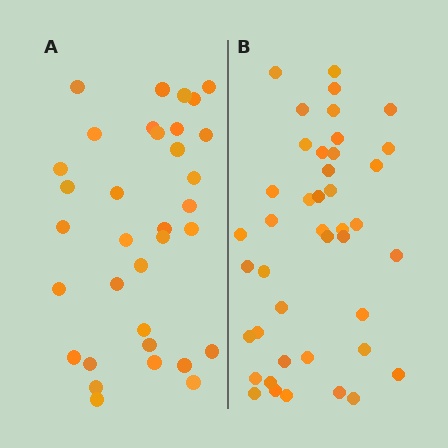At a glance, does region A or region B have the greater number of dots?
Region B (the right region) has more dots.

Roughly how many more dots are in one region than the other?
Region B has roughly 8 or so more dots than region A.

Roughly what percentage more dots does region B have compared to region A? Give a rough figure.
About 25% more.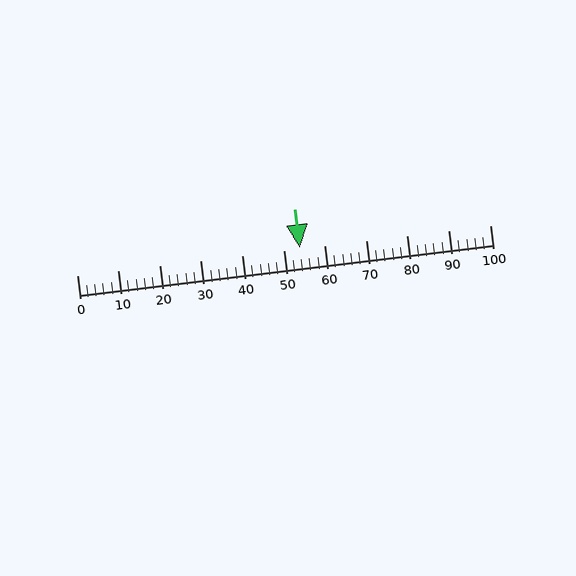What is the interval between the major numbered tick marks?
The major tick marks are spaced 10 units apart.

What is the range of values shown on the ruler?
The ruler shows values from 0 to 100.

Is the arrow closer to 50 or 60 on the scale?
The arrow is closer to 50.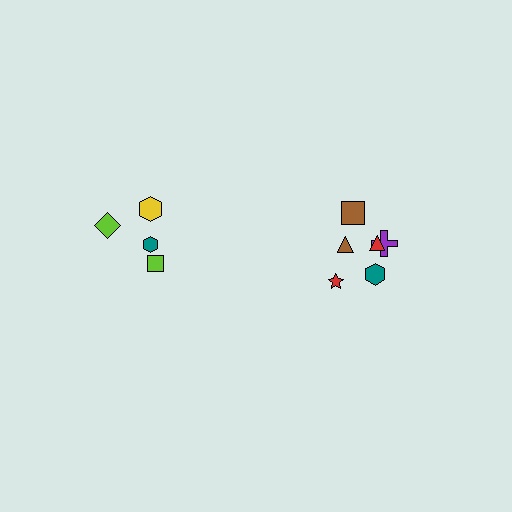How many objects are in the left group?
There are 4 objects.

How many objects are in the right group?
There are 6 objects.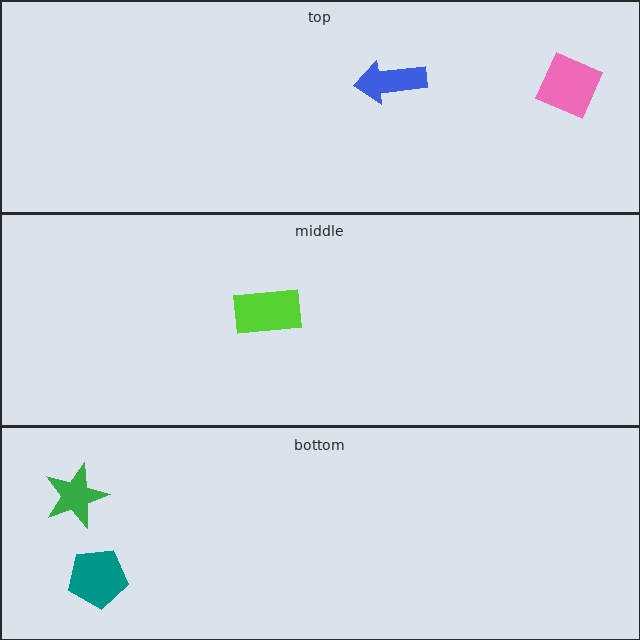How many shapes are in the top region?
2.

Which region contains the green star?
The bottom region.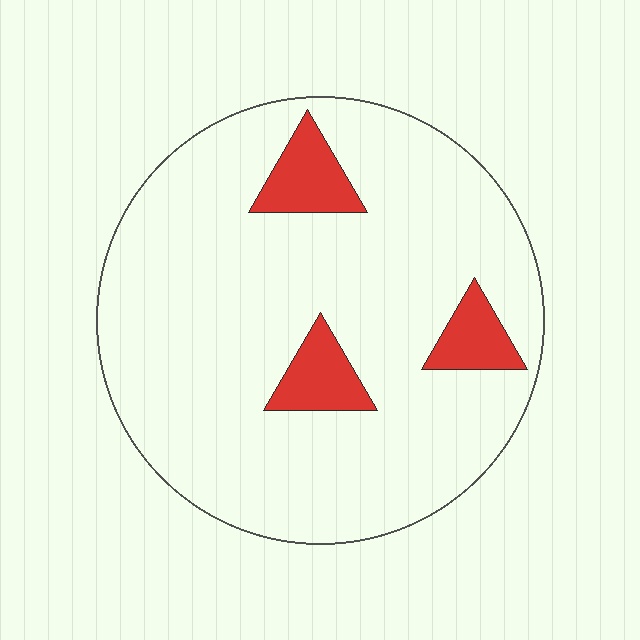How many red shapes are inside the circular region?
3.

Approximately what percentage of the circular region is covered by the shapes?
Approximately 10%.